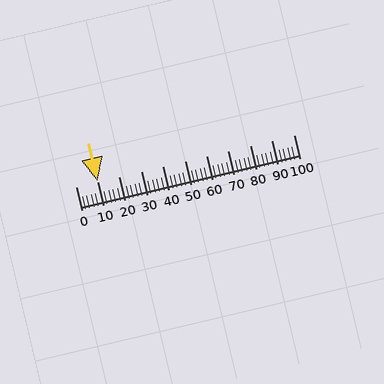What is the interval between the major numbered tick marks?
The major tick marks are spaced 10 units apart.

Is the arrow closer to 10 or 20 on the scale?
The arrow is closer to 10.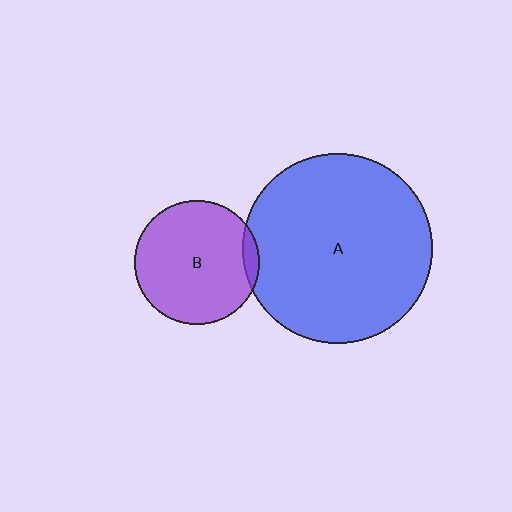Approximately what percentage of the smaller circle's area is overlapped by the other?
Approximately 5%.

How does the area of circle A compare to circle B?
Approximately 2.3 times.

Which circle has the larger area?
Circle A (blue).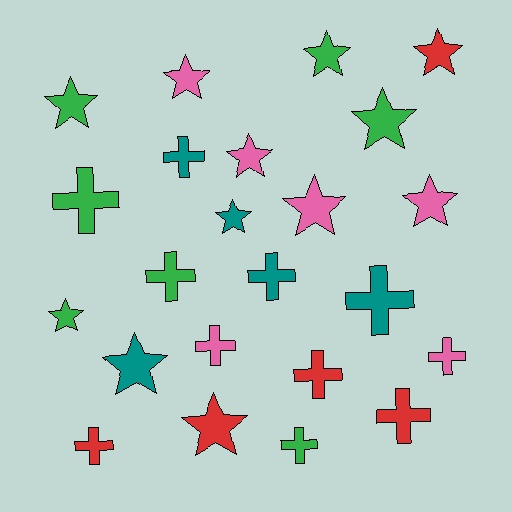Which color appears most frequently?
Green, with 7 objects.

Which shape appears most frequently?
Star, with 12 objects.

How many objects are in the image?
There are 23 objects.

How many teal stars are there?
There are 2 teal stars.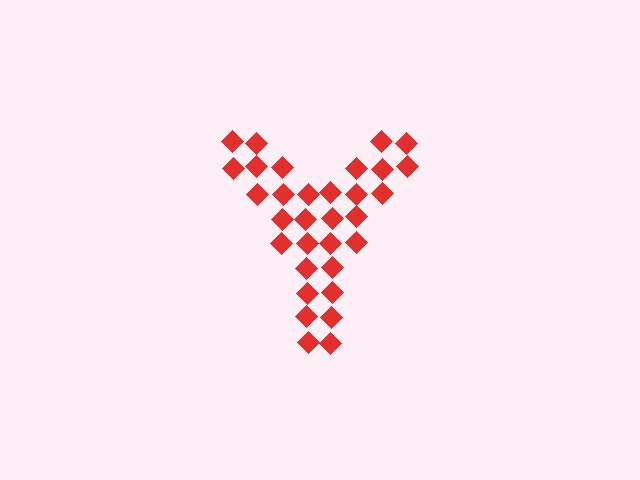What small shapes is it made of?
It is made of small diamonds.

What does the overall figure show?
The overall figure shows the letter Y.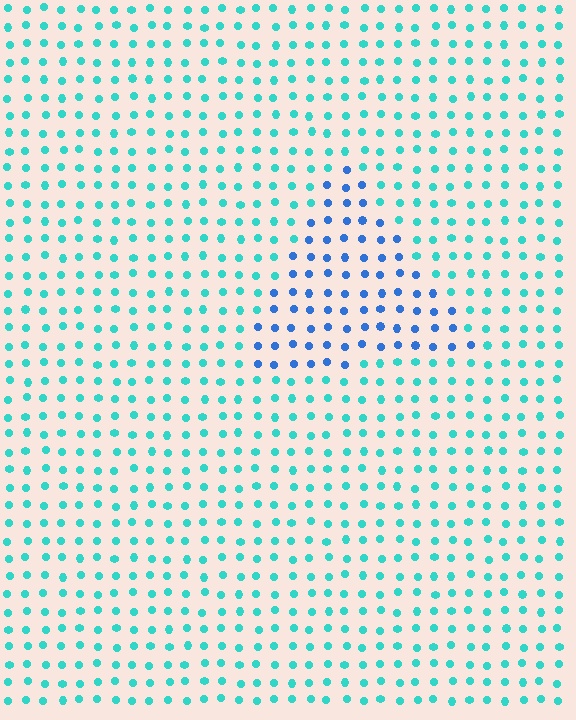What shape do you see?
I see a triangle.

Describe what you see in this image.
The image is filled with small cyan elements in a uniform arrangement. A triangle-shaped region is visible where the elements are tinted to a slightly different hue, forming a subtle color boundary.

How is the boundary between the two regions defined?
The boundary is defined purely by a slight shift in hue (about 42 degrees). Spacing, size, and orientation are identical on both sides.